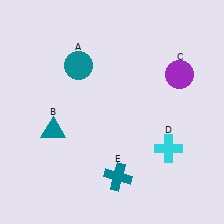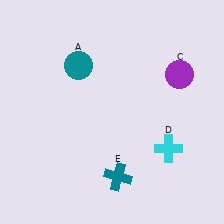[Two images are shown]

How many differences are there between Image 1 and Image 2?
There is 1 difference between the two images.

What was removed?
The teal triangle (B) was removed in Image 2.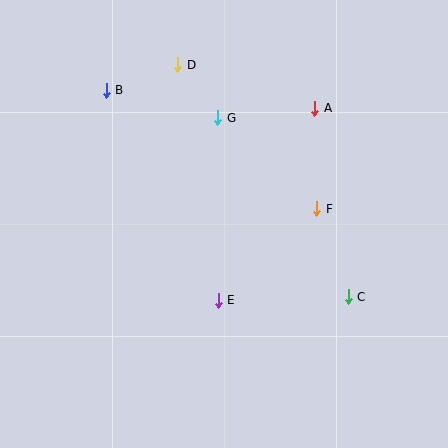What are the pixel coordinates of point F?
Point F is at (317, 209).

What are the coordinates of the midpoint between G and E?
The midpoint between G and E is at (218, 209).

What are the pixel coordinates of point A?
Point A is at (315, 108).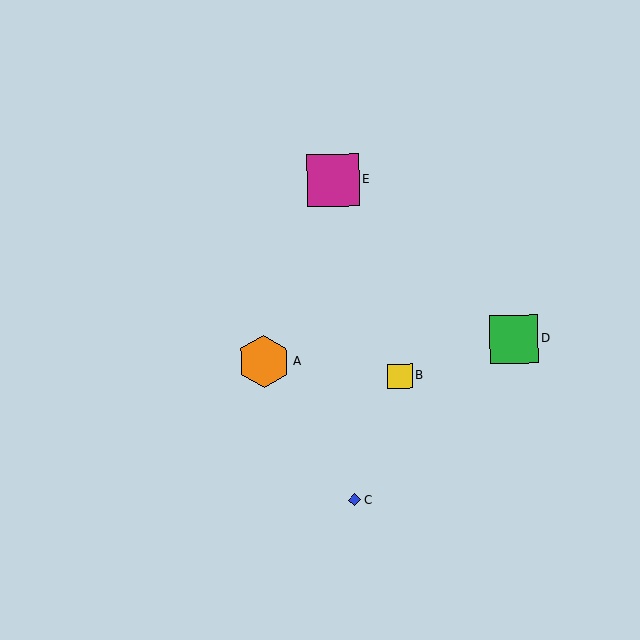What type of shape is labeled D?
Shape D is a green square.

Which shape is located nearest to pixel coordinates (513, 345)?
The green square (labeled D) at (514, 339) is nearest to that location.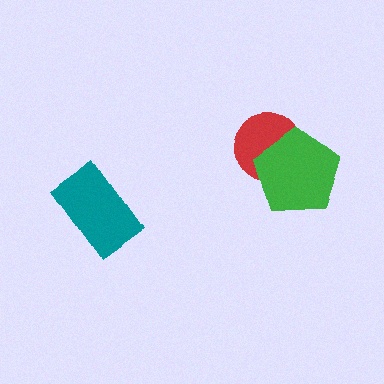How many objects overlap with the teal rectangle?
0 objects overlap with the teal rectangle.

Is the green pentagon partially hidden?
No, no other shape covers it.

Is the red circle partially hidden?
Yes, it is partially covered by another shape.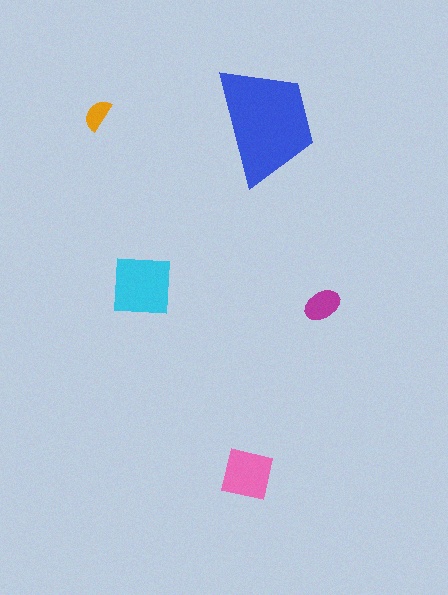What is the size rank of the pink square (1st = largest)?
3rd.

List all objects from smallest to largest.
The orange semicircle, the magenta ellipse, the pink square, the cyan square, the blue trapezoid.